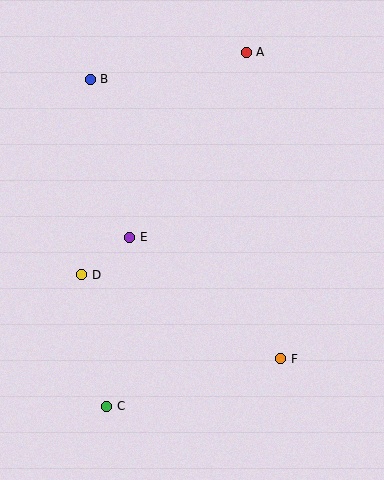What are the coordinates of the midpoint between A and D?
The midpoint between A and D is at (164, 163).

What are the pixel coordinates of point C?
Point C is at (107, 406).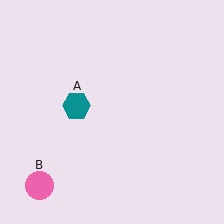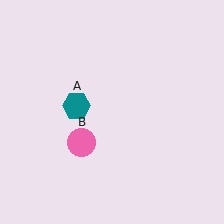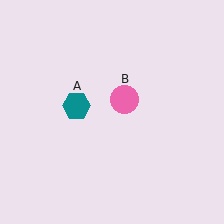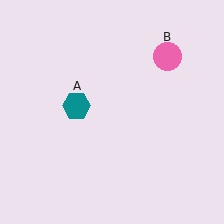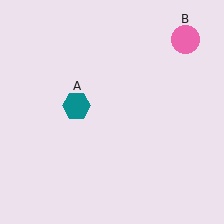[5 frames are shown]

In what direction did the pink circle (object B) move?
The pink circle (object B) moved up and to the right.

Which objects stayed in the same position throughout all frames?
Teal hexagon (object A) remained stationary.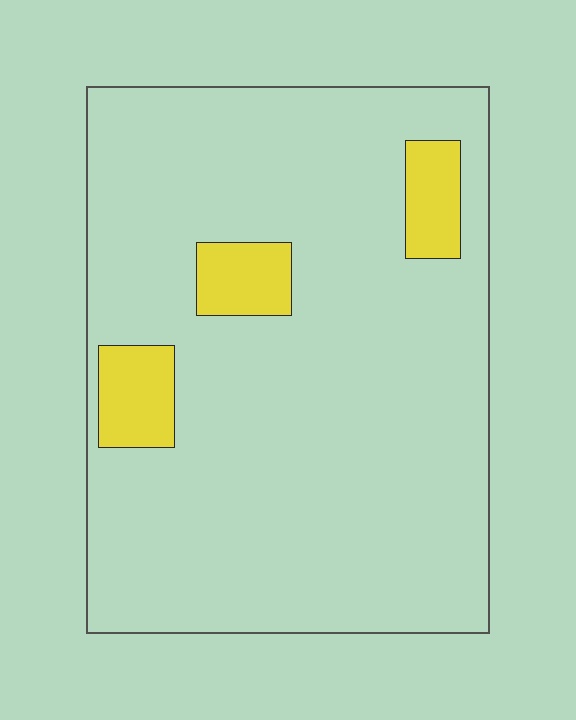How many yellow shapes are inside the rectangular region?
3.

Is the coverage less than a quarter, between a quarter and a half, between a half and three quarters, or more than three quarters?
Less than a quarter.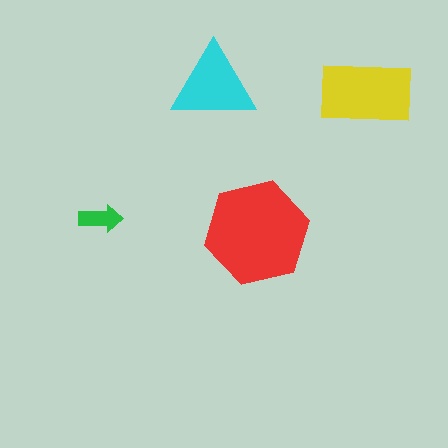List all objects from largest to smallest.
The red hexagon, the yellow rectangle, the cyan triangle, the green arrow.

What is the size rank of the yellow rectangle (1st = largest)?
2nd.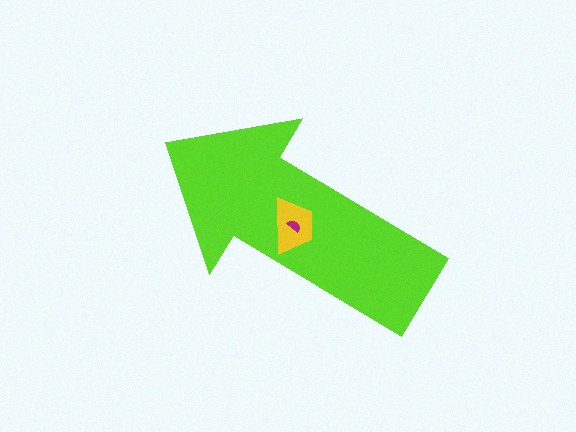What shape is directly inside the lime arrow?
The yellow trapezoid.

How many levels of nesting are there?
3.